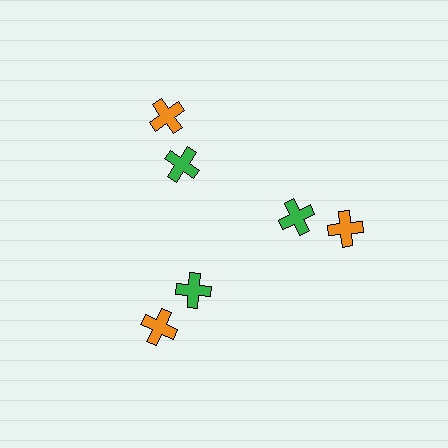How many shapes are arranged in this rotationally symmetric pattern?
There are 6 shapes, arranged in 3 groups of 2.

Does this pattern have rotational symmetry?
Yes, this pattern has 3-fold rotational symmetry. It looks the same after rotating 120 degrees around the center.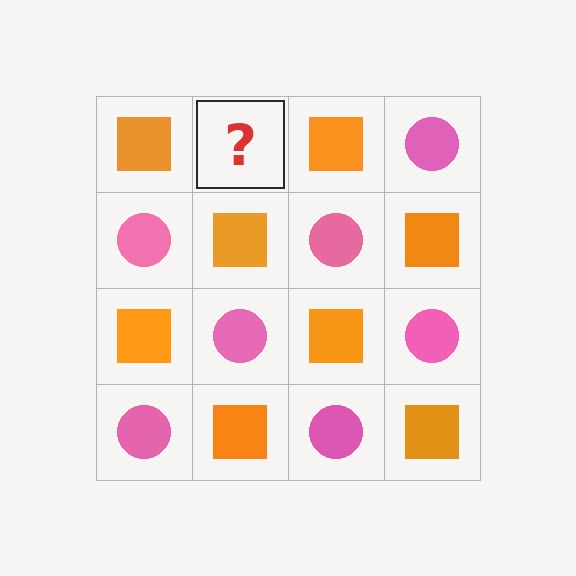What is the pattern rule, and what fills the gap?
The rule is that it alternates orange square and pink circle in a checkerboard pattern. The gap should be filled with a pink circle.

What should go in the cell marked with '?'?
The missing cell should contain a pink circle.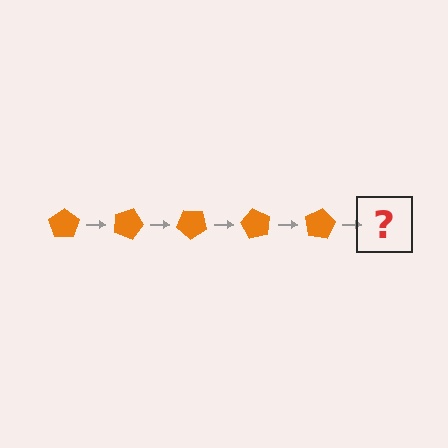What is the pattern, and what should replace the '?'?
The pattern is that the pentagon rotates 20 degrees each step. The '?' should be an orange pentagon rotated 100 degrees.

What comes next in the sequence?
The next element should be an orange pentagon rotated 100 degrees.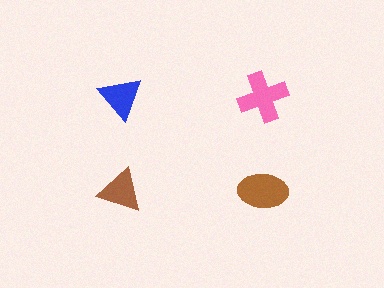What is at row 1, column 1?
A blue triangle.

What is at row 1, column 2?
A pink cross.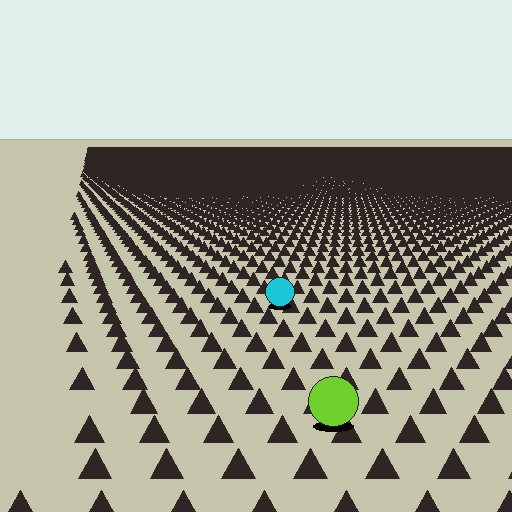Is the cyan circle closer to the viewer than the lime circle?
No. The lime circle is closer — you can tell from the texture gradient: the ground texture is coarser near it.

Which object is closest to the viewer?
The lime circle is closest. The texture marks near it are larger and more spread out.